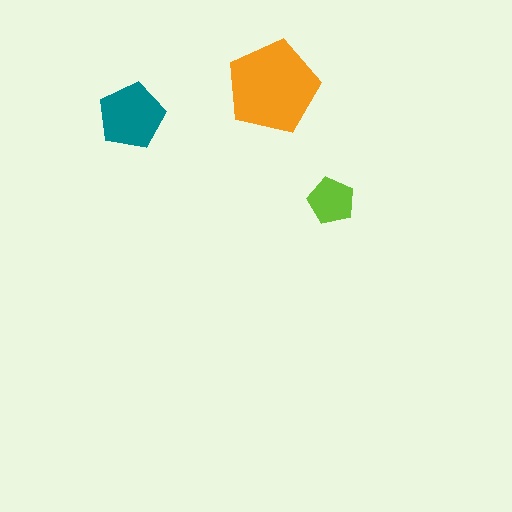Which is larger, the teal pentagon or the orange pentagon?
The orange one.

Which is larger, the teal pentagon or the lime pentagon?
The teal one.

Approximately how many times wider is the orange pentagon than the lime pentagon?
About 2 times wider.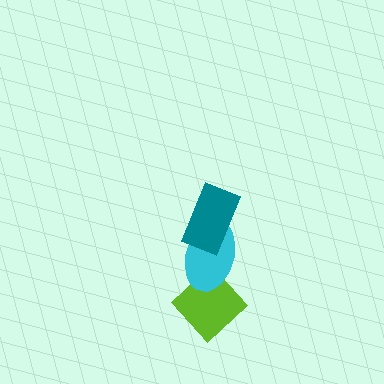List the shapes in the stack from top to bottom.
From top to bottom: the teal rectangle, the cyan ellipse, the lime diamond.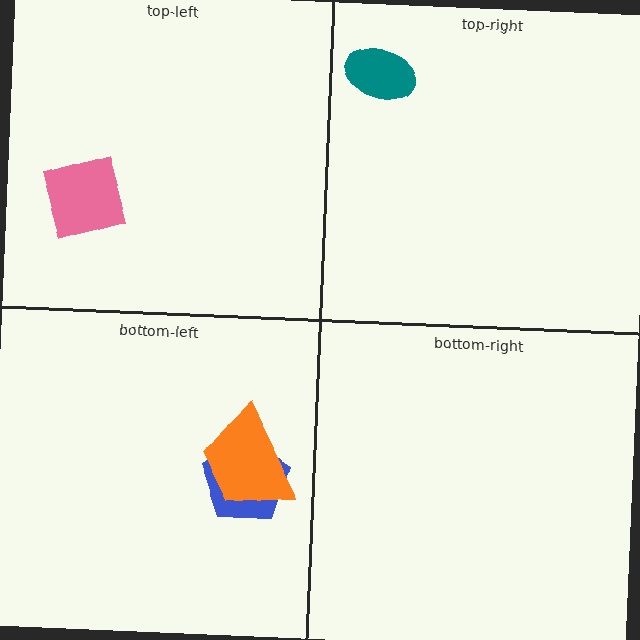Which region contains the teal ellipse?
The top-right region.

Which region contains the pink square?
The top-left region.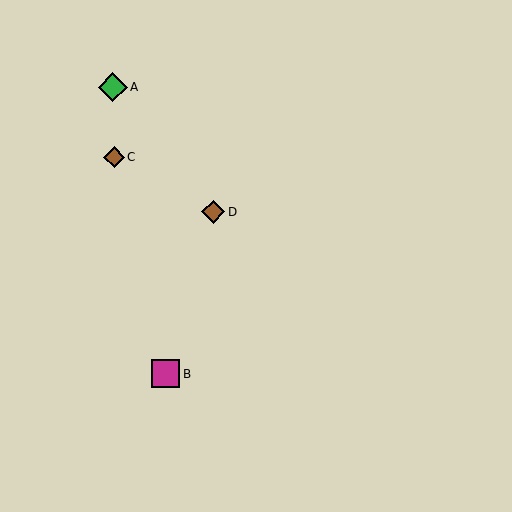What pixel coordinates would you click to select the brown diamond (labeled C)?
Click at (114, 157) to select the brown diamond C.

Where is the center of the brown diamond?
The center of the brown diamond is at (114, 157).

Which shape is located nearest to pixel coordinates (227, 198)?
The brown diamond (labeled D) at (213, 212) is nearest to that location.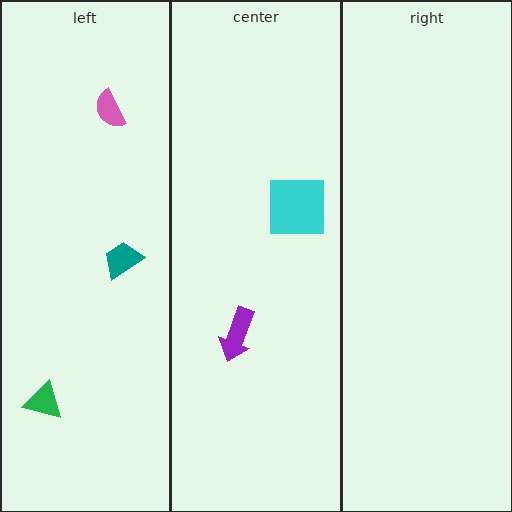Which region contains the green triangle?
The left region.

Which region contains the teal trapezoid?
The left region.